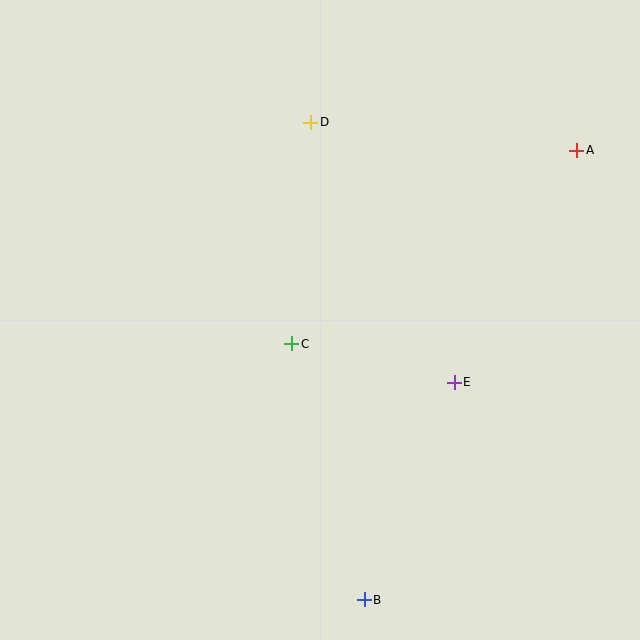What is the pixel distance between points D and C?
The distance between D and C is 222 pixels.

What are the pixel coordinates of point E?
Point E is at (454, 382).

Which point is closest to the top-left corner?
Point D is closest to the top-left corner.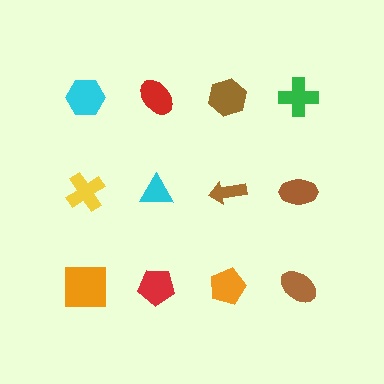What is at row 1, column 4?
A green cross.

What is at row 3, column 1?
An orange square.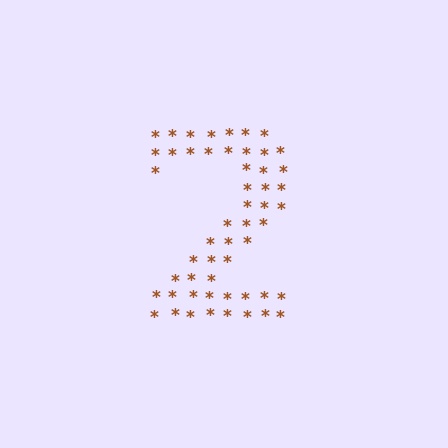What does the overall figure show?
The overall figure shows the digit 2.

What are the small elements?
The small elements are asterisks.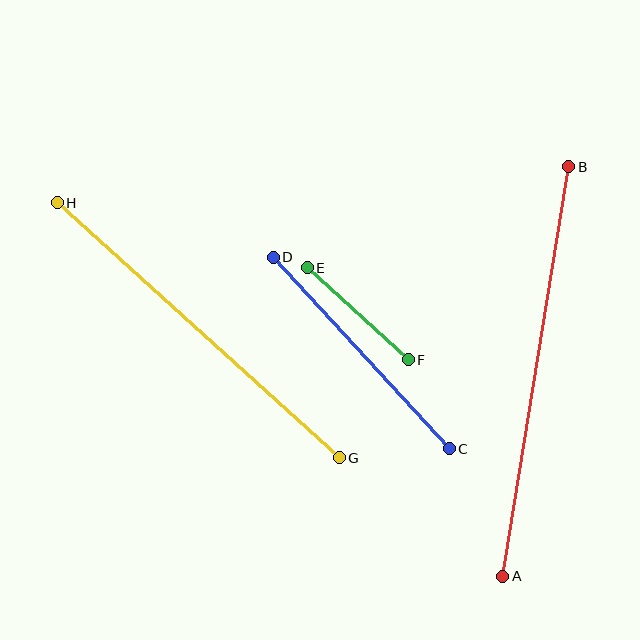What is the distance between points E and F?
The distance is approximately 136 pixels.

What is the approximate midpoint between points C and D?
The midpoint is at approximately (361, 353) pixels.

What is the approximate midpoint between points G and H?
The midpoint is at approximately (198, 330) pixels.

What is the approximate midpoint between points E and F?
The midpoint is at approximately (358, 314) pixels.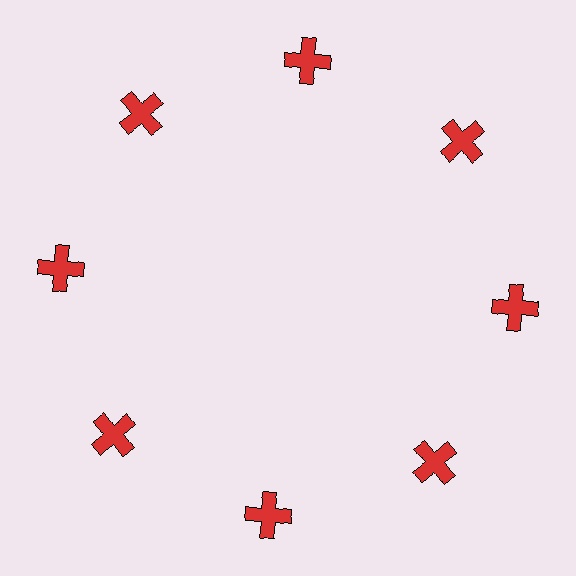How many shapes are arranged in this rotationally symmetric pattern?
There are 8 shapes, arranged in 8 groups of 1.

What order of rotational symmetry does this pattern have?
This pattern has 8-fold rotational symmetry.